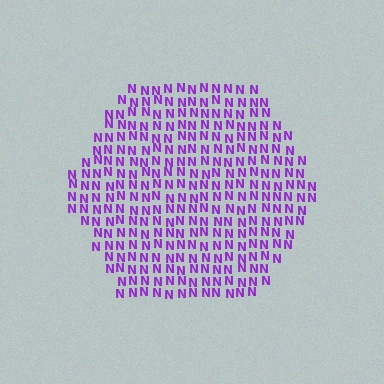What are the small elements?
The small elements are letter N's.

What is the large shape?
The large shape is a hexagon.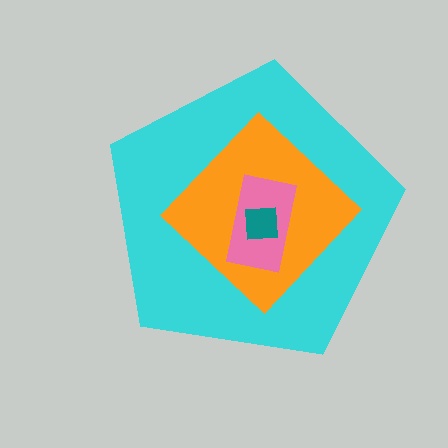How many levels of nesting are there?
4.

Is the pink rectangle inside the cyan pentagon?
Yes.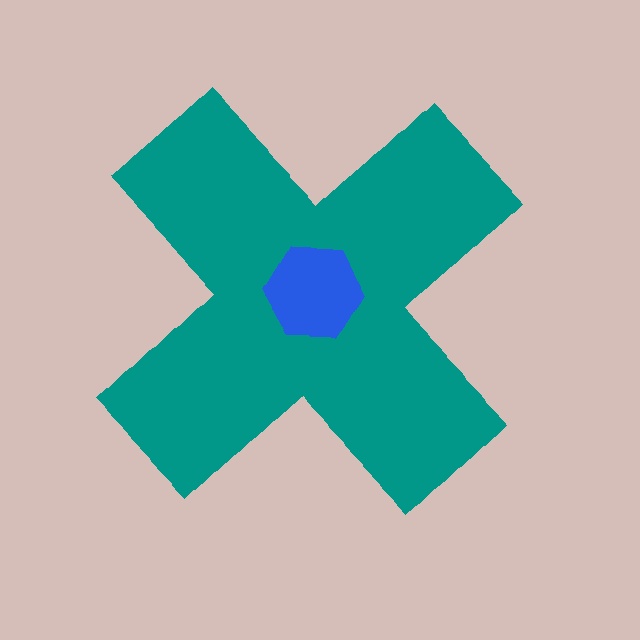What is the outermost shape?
The teal cross.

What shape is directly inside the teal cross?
The blue hexagon.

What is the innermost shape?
The blue hexagon.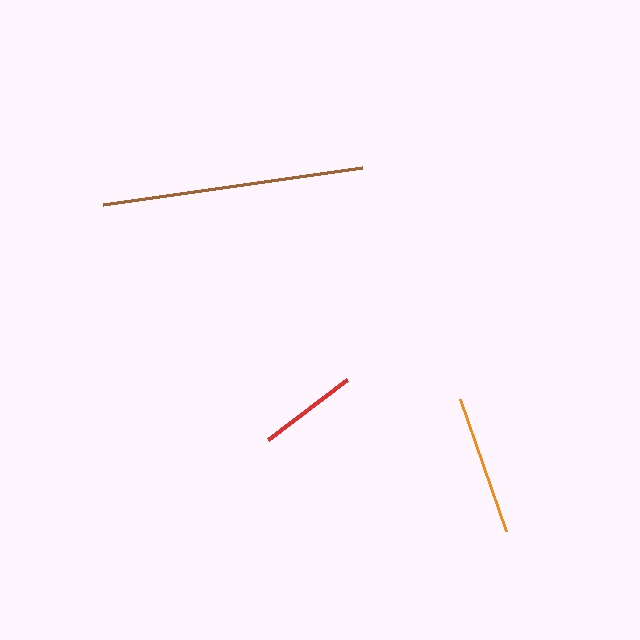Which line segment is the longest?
The brown line is the longest at approximately 261 pixels.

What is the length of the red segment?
The red segment is approximately 100 pixels long.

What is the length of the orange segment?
The orange segment is approximately 139 pixels long.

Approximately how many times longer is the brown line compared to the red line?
The brown line is approximately 2.6 times the length of the red line.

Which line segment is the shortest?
The red line is the shortest at approximately 100 pixels.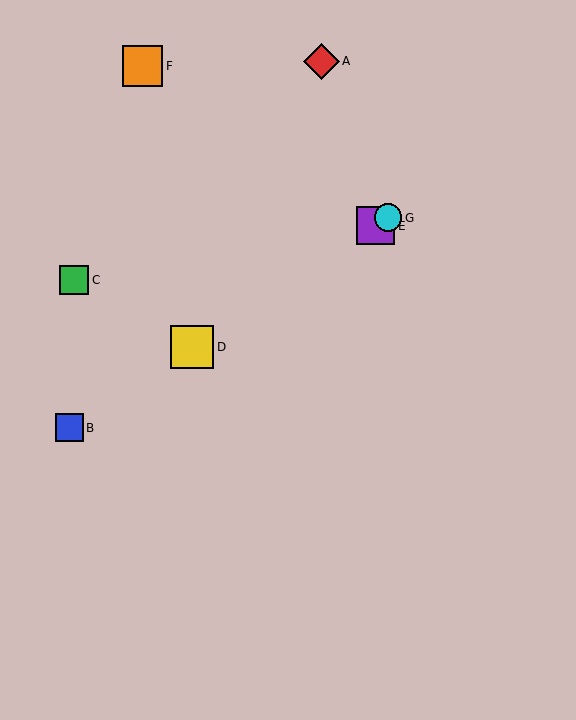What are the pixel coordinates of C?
Object C is at (74, 280).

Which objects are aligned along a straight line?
Objects B, D, E, G are aligned along a straight line.